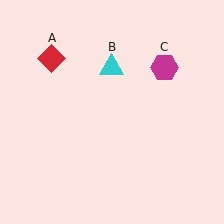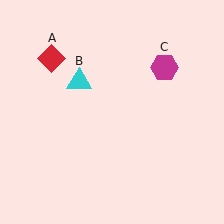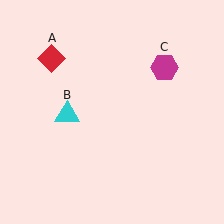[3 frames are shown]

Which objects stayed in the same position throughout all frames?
Red diamond (object A) and magenta hexagon (object C) remained stationary.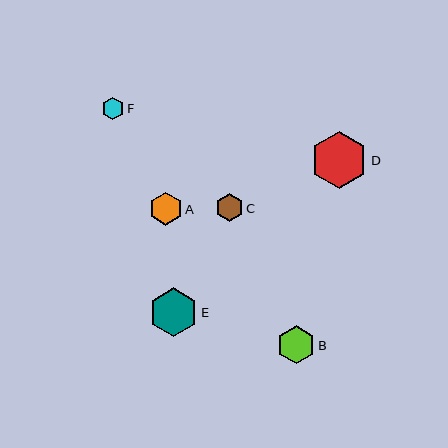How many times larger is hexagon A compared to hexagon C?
Hexagon A is approximately 1.2 times the size of hexagon C.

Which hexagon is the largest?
Hexagon D is the largest with a size of approximately 57 pixels.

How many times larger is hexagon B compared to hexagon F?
Hexagon B is approximately 1.6 times the size of hexagon F.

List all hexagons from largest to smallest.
From largest to smallest: D, E, B, A, C, F.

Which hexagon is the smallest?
Hexagon F is the smallest with a size of approximately 23 pixels.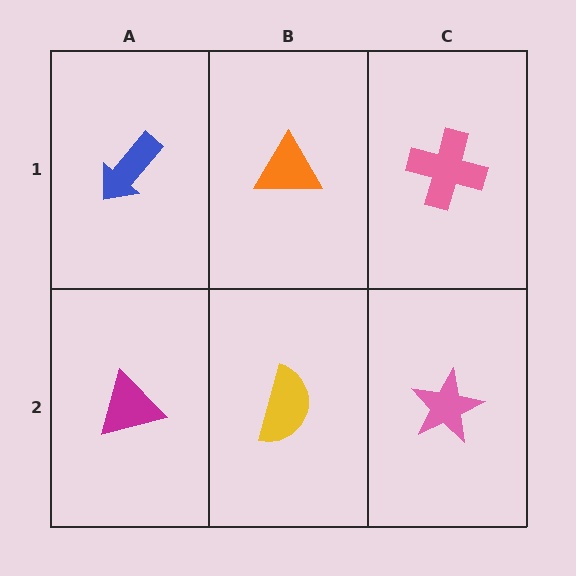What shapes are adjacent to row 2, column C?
A pink cross (row 1, column C), a yellow semicircle (row 2, column B).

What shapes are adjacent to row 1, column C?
A pink star (row 2, column C), an orange triangle (row 1, column B).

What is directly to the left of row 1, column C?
An orange triangle.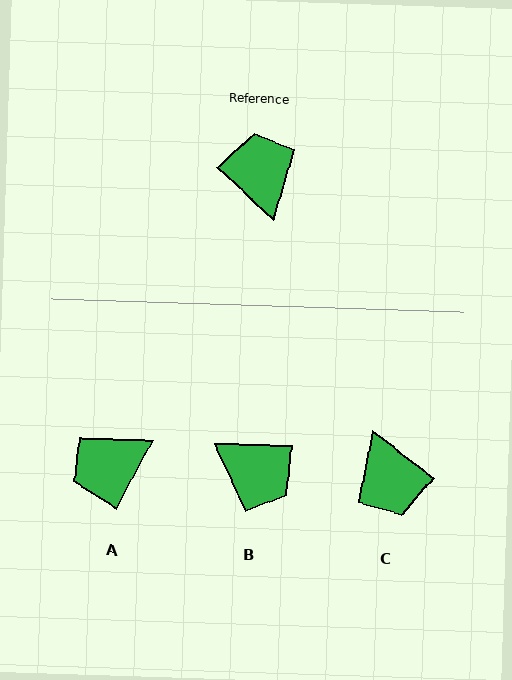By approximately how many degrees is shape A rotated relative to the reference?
Approximately 105 degrees counter-clockwise.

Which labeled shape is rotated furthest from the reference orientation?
C, about 174 degrees away.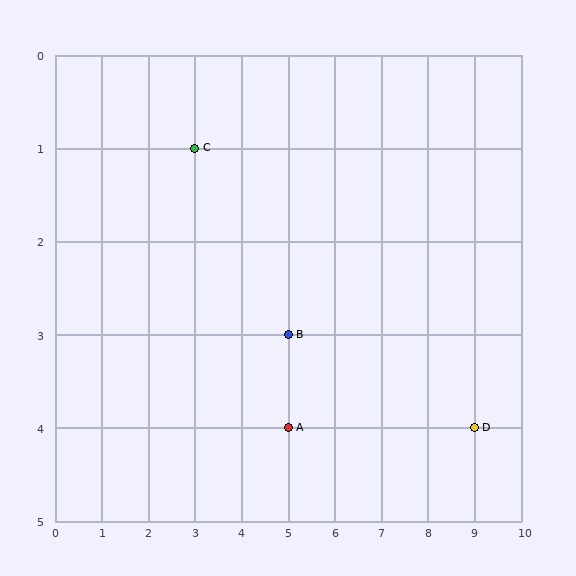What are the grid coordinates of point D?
Point D is at grid coordinates (9, 4).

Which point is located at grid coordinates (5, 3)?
Point B is at (5, 3).